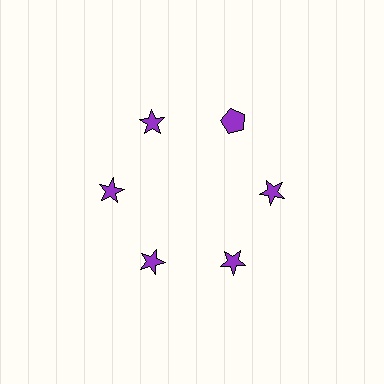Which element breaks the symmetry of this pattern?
The purple pentagon at roughly the 1 o'clock position breaks the symmetry. All other shapes are purple stars.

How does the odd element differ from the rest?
It has a different shape: pentagon instead of star.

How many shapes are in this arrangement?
There are 6 shapes arranged in a ring pattern.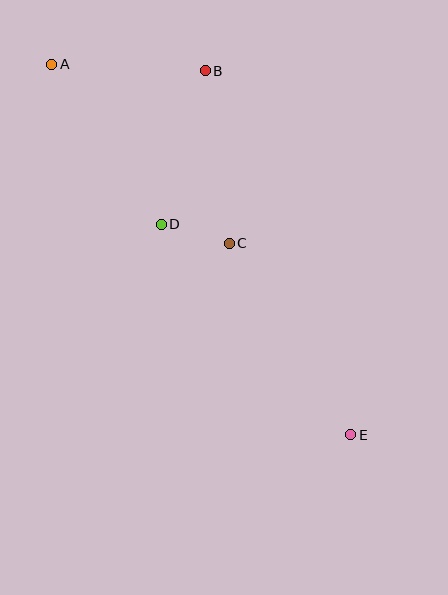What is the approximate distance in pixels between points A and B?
The distance between A and B is approximately 153 pixels.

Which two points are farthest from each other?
Points A and E are farthest from each other.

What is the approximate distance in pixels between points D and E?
The distance between D and E is approximately 283 pixels.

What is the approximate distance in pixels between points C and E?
The distance between C and E is approximately 227 pixels.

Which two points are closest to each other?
Points C and D are closest to each other.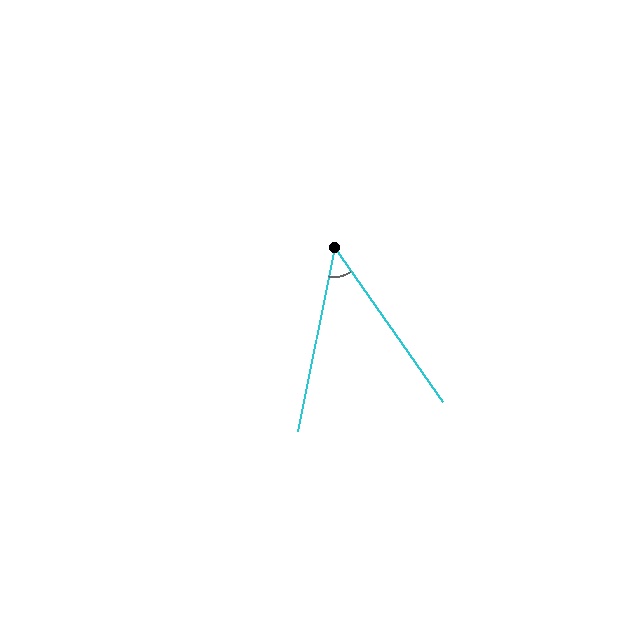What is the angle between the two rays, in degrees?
Approximately 47 degrees.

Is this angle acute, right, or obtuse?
It is acute.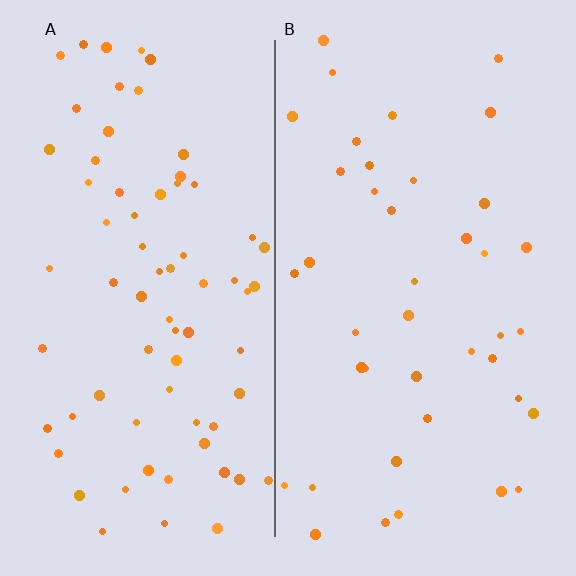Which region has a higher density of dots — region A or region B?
A (the left).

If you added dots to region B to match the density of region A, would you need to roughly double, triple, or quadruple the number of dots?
Approximately double.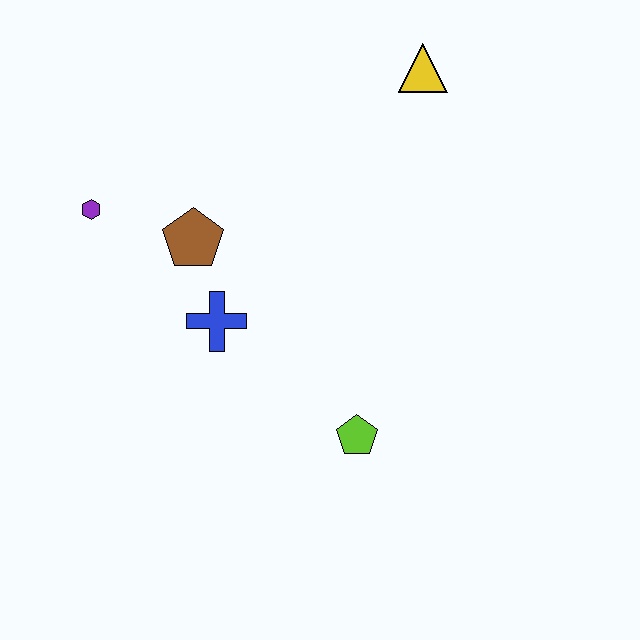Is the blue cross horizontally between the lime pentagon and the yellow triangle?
No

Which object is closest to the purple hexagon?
The brown pentagon is closest to the purple hexagon.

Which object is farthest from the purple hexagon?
The yellow triangle is farthest from the purple hexagon.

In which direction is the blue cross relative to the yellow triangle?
The blue cross is below the yellow triangle.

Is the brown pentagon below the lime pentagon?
No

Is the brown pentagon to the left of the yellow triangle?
Yes